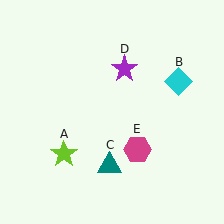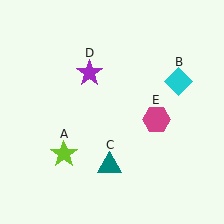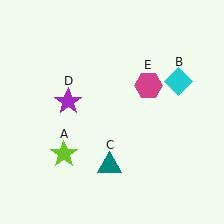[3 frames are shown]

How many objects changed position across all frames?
2 objects changed position: purple star (object D), magenta hexagon (object E).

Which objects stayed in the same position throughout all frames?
Lime star (object A) and cyan diamond (object B) and teal triangle (object C) remained stationary.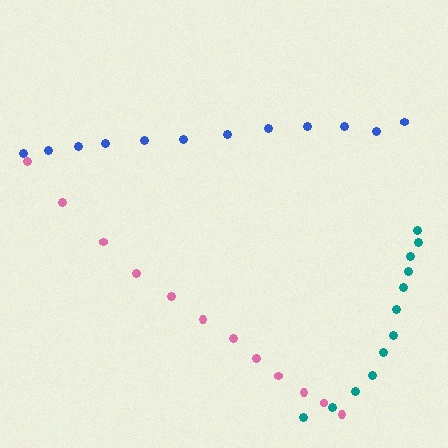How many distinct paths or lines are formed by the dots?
There are 3 distinct paths.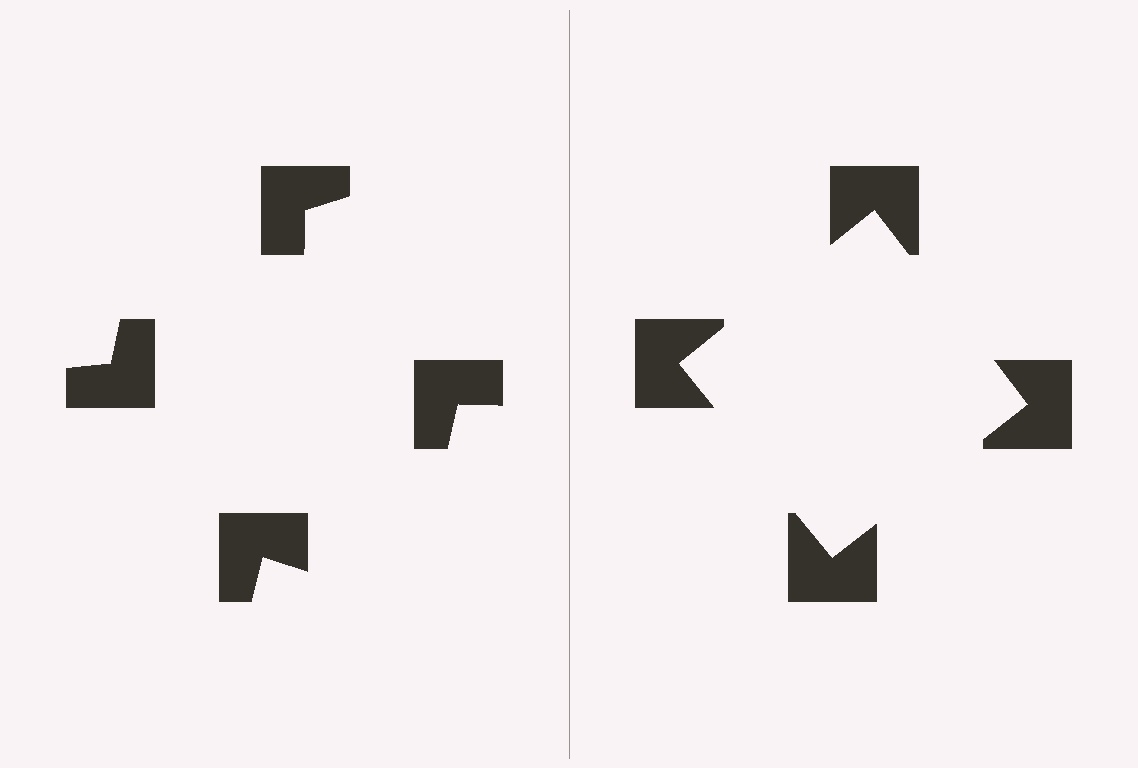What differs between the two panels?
The notched squares are positioned identically on both sides; only the wedge orientations differ. On the right they align to a square; on the left they are misaligned.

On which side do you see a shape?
An illusory square appears on the right side. On the left side the wedge cuts are rotated, so no coherent shape forms.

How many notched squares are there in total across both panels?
8 — 4 on each side.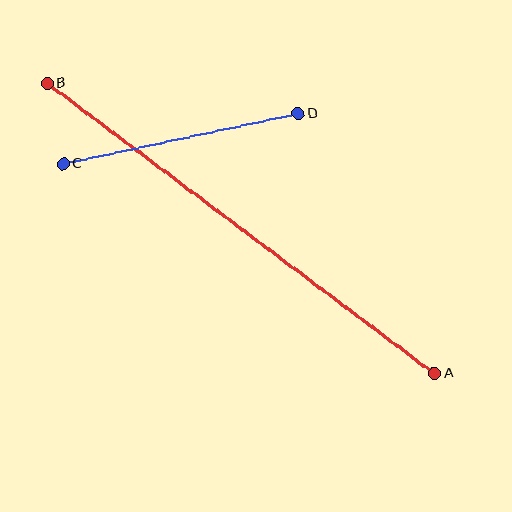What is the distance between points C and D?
The distance is approximately 240 pixels.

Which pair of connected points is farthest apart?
Points A and B are farthest apart.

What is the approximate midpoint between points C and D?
The midpoint is at approximately (181, 139) pixels.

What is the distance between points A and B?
The distance is approximately 483 pixels.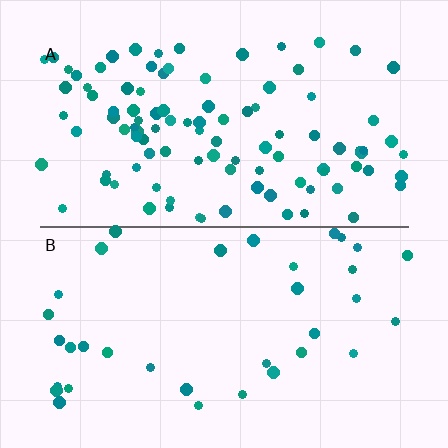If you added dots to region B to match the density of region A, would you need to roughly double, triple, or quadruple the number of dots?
Approximately triple.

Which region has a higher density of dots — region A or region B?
A (the top).